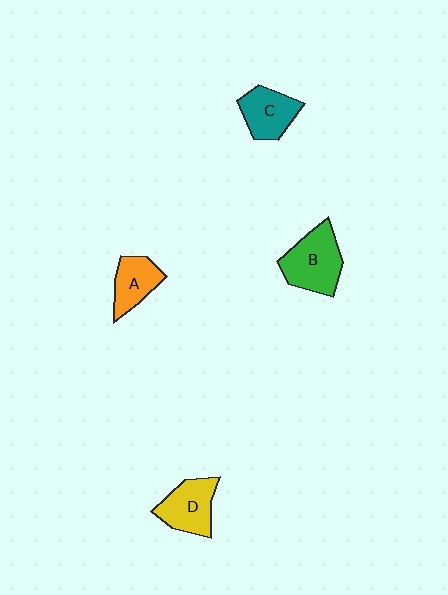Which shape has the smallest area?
Shape A (orange).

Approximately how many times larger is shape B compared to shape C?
Approximately 1.3 times.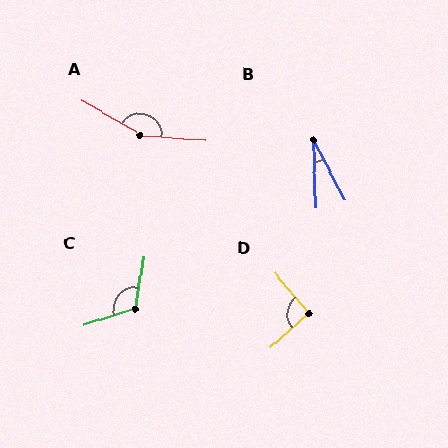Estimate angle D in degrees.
Approximately 92 degrees.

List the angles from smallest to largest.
B (26°), D (92°), C (117°), A (154°).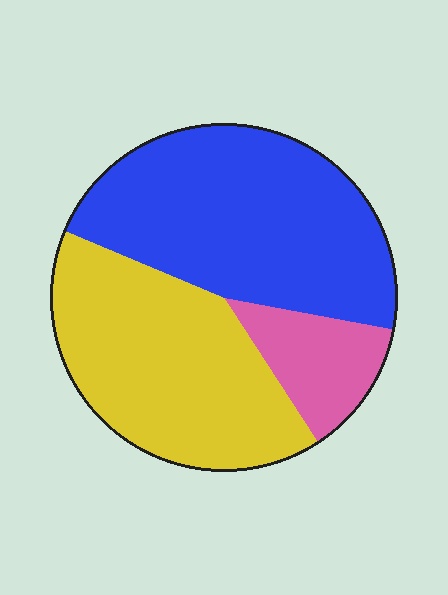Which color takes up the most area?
Blue, at roughly 45%.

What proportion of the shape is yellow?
Yellow takes up about two fifths (2/5) of the shape.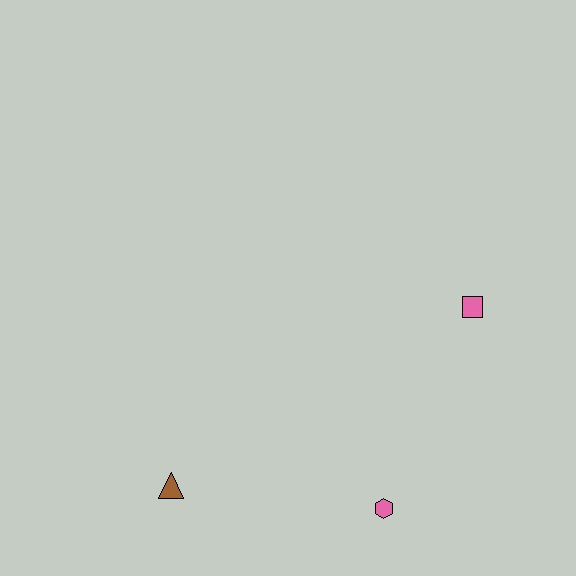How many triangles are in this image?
There is 1 triangle.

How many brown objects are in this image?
There is 1 brown object.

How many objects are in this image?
There are 3 objects.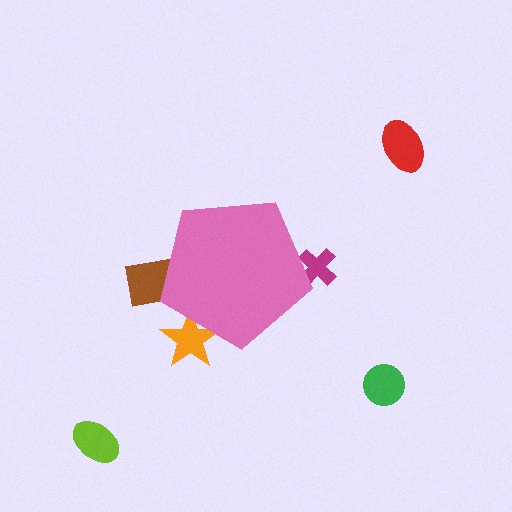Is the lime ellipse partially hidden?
No, the lime ellipse is fully visible.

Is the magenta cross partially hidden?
Yes, the magenta cross is partially hidden behind the pink pentagon.